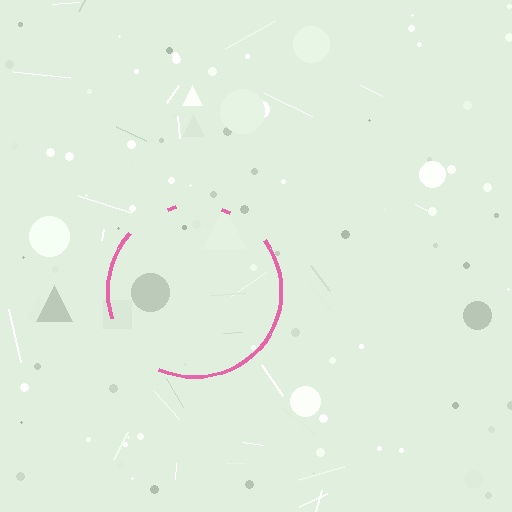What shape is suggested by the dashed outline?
The dashed outline suggests a circle.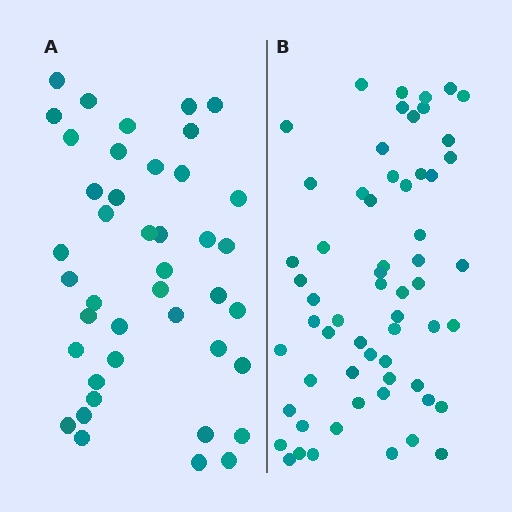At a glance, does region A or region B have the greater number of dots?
Region B (the right region) has more dots.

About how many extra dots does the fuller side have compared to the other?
Region B has approximately 20 more dots than region A.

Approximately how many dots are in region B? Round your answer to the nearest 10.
About 60 dots.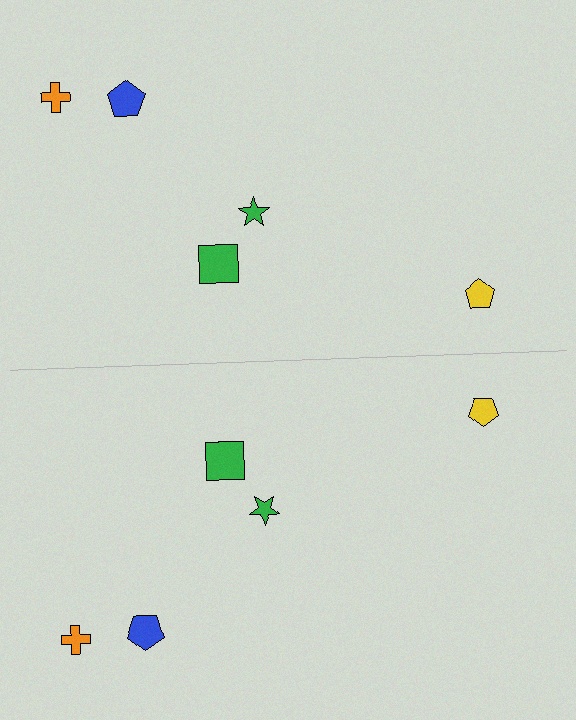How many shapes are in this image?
There are 10 shapes in this image.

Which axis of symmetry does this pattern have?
The pattern has a horizontal axis of symmetry running through the center of the image.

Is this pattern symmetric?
Yes, this pattern has bilateral (reflection) symmetry.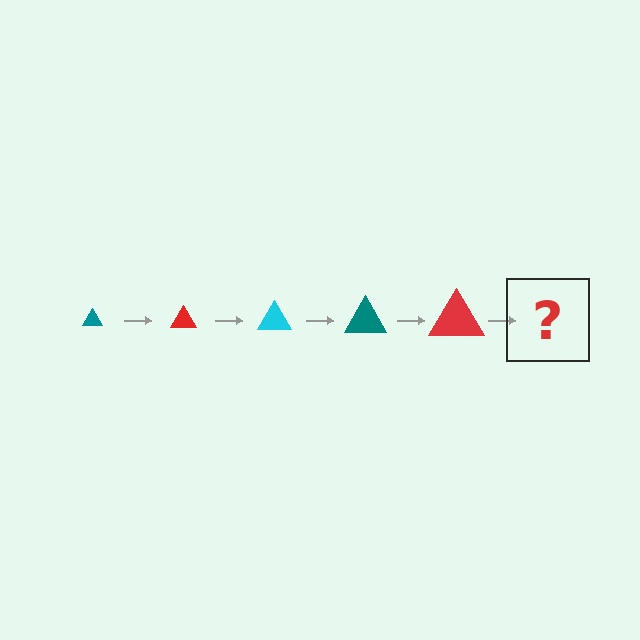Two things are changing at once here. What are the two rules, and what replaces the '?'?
The two rules are that the triangle grows larger each step and the color cycles through teal, red, and cyan. The '?' should be a cyan triangle, larger than the previous one.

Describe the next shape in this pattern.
It should be a cyan triangle, larger than the previous one.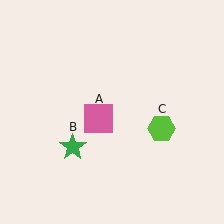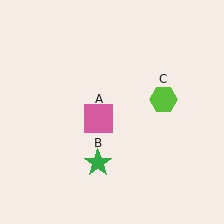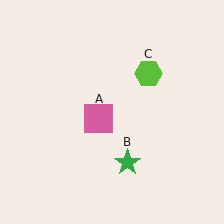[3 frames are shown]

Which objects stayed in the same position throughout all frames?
Pink square (object A) remained stationary.